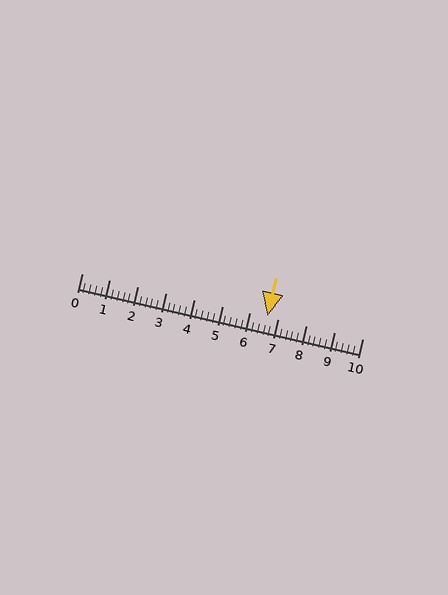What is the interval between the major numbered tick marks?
The major tick marks are spaced 1 units apart.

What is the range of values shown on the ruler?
The ruler shows values from 0 to 10.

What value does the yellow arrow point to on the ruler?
The yellow arrow points to approximately 6.6.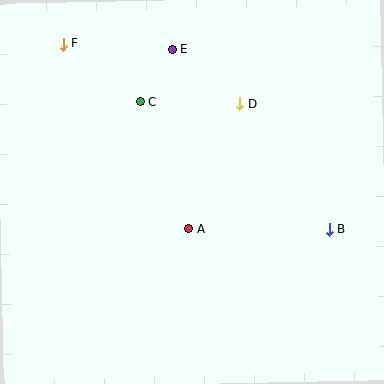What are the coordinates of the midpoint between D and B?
The midpoint between D and B is at (284, 167).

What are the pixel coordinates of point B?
Point B is at (329, 229).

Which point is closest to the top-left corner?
Point F is closest to the top-left corner.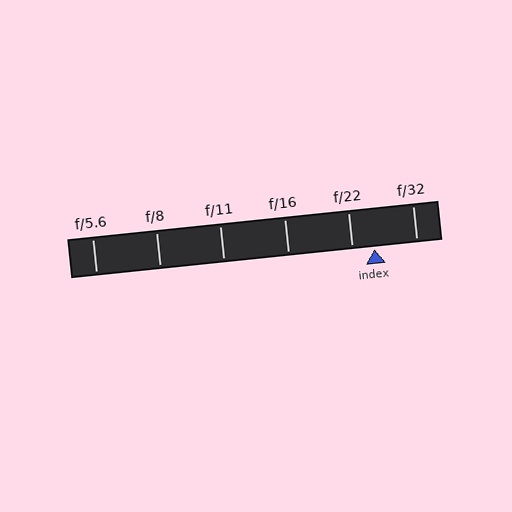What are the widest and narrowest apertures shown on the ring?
The widest aperture shown is f/5.6 and the narrowest is f/32.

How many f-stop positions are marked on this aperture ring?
There are 6 f-stop positions marked.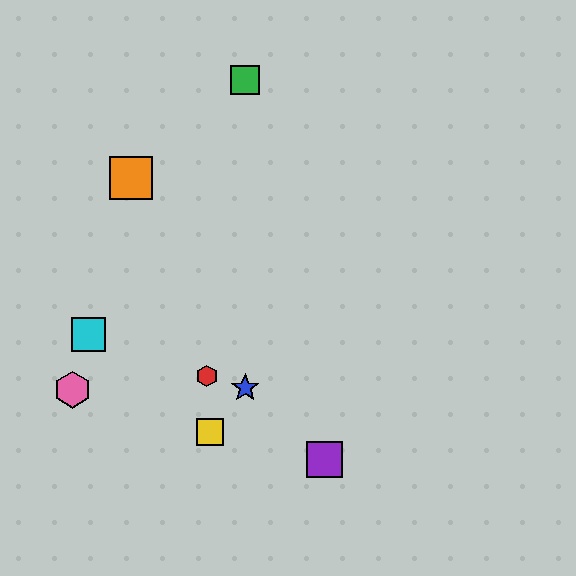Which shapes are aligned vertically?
The blue star, the green square are aligned vertically.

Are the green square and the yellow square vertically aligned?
No, the green square is at x≈245 and the yellow square is at x≈210.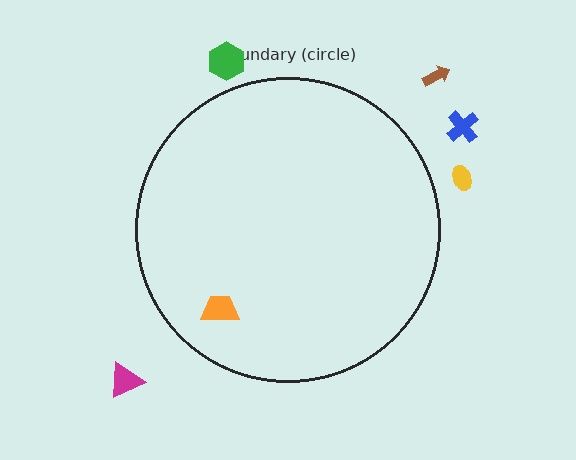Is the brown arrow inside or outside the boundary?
Outside.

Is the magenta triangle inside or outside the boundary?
Outside.